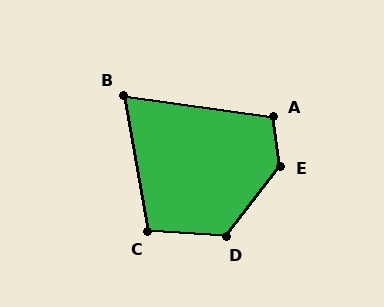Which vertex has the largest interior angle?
E, at approximately 134 degrees.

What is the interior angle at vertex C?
Approximately 103 degrees (obtuse).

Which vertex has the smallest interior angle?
B, at approximately 72 degrees.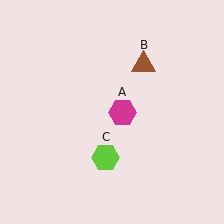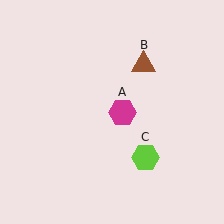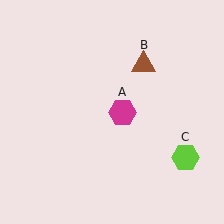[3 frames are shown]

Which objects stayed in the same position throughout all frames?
Magenta hexagon (object A) and brown triangle (object B) remained stationary.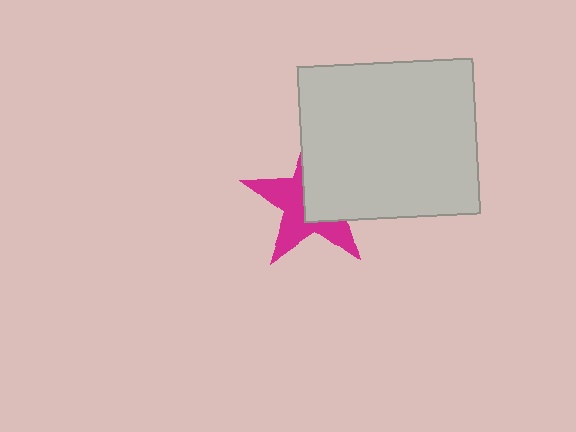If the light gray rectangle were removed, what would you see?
You would see the complete magenta star.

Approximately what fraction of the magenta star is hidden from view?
Roughly 49% of the magenta star is hidden behind the light gray rectangle.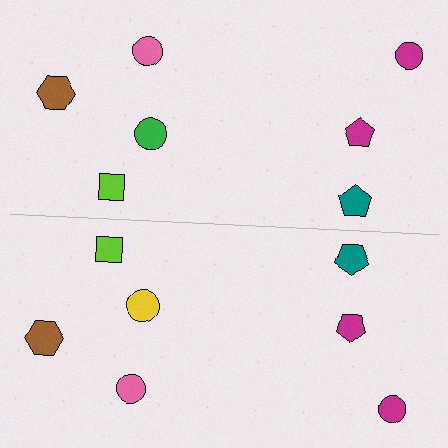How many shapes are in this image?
There are 14 shapes in this image.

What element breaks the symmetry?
The yellow circle on the bottom side breaks the symmetry — its mirror counterpart is green.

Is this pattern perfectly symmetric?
No, the pattern is not perfectly symmetric. The yellow circle on the bottom side breaks the symmetry — its mirror counterpart is green.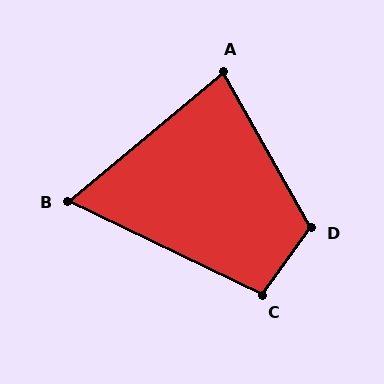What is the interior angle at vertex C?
Approximately 100 degrees (obtuse).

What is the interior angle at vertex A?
Approximately 80 degrees (acute).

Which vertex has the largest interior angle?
D, at approximately 115 degrees.